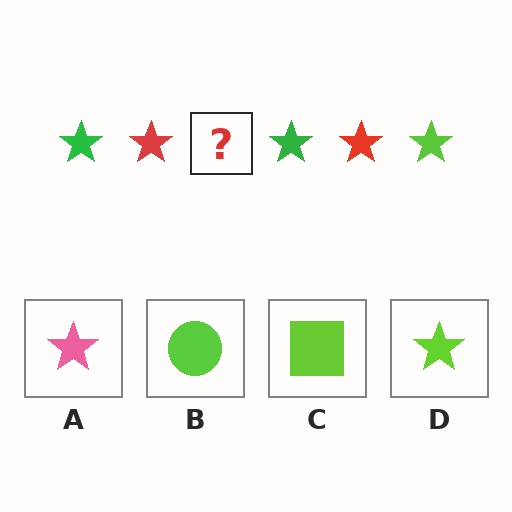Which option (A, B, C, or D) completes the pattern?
D.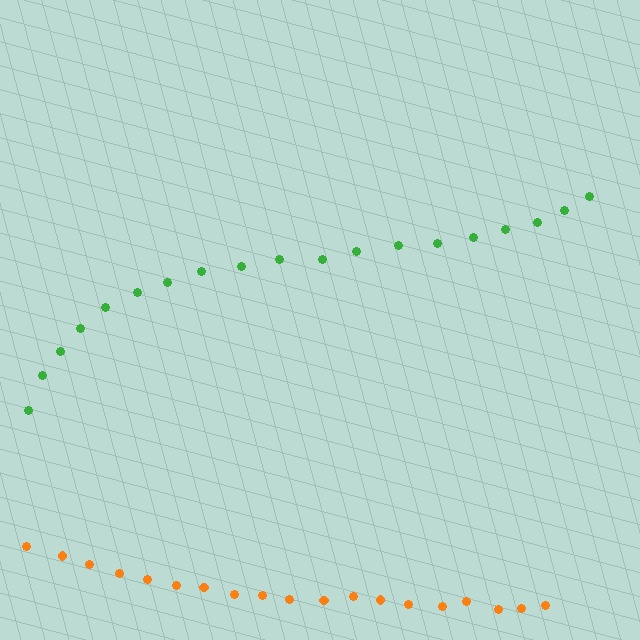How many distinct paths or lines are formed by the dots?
There are 2 distinct paths.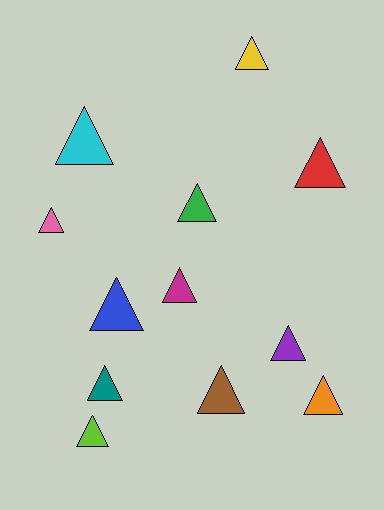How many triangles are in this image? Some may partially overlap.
There are 12 triangles.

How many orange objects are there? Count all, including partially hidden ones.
There is 1 orange object.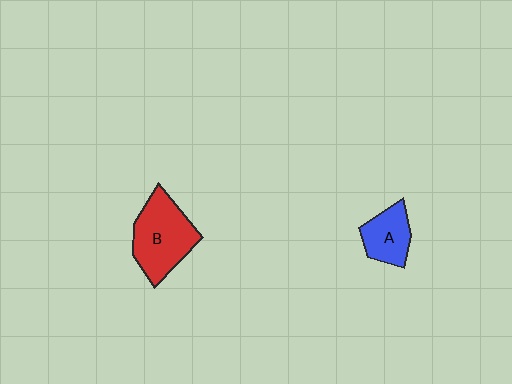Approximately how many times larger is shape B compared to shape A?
Approximately 1.7 times.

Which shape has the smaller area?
Shape A (blue).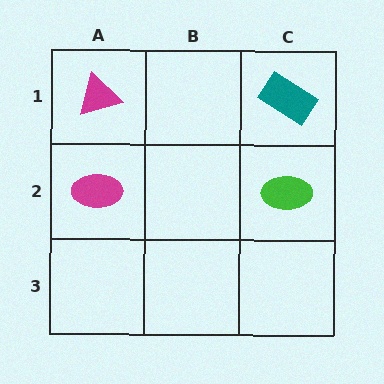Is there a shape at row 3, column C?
No, that cell is empty.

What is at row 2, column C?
A green ellipse.